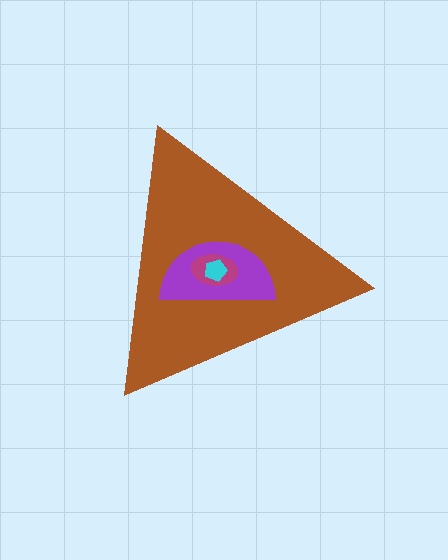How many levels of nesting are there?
4.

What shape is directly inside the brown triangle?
The purple semicircle.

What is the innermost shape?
The cyan pentagon.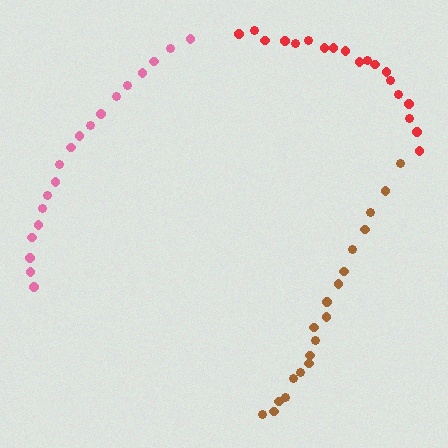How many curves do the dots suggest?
There are 3 distinct paths.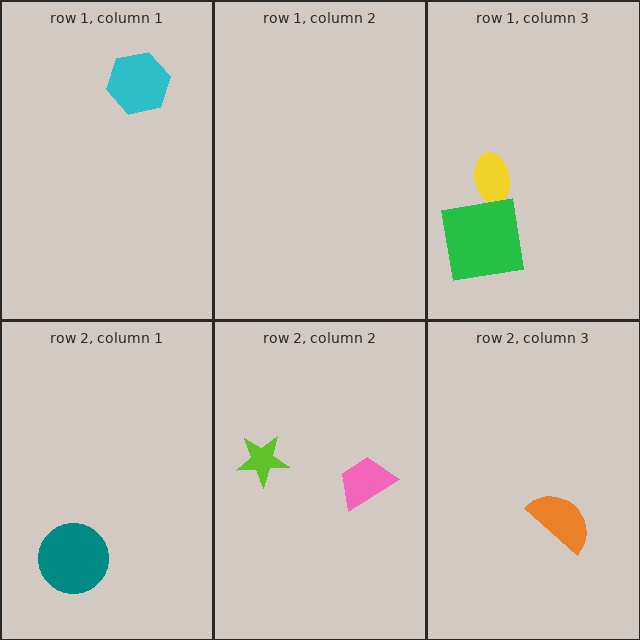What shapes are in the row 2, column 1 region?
The teal circle.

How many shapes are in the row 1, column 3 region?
2.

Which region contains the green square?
The row 1, column 3 region.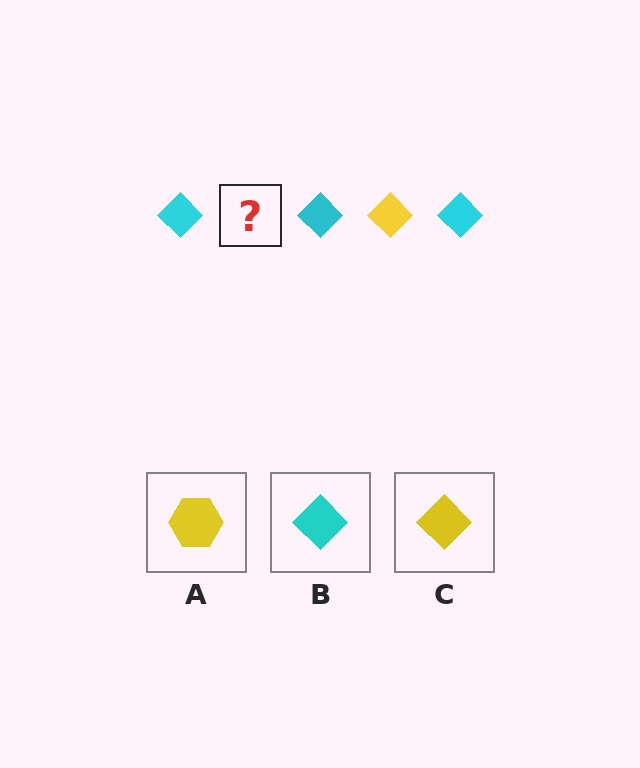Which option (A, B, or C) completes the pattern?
C.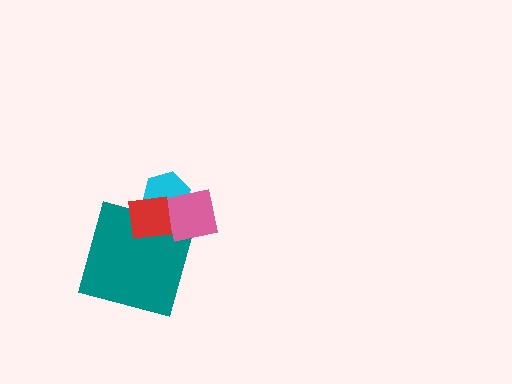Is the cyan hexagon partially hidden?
Yes, it is partially covered by another shape.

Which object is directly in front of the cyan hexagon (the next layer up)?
The pink square is directly in front of the cyan hexagon.